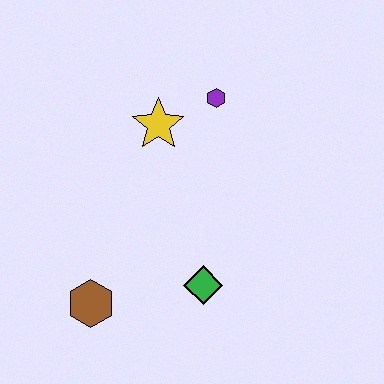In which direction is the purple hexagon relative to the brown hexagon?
The purple hexagon is above the brown hexagon.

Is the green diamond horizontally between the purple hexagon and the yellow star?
Yes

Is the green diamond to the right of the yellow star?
Yes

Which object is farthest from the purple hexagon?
The brown hexagon is farthest from the purple hexagon.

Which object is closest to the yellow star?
The purple hexagon is closest to the yellow star.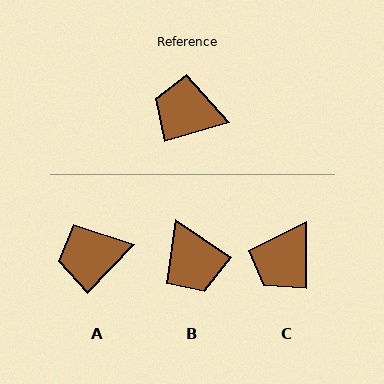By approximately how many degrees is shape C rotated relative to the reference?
Approximately 75 degrees counter-clockwise.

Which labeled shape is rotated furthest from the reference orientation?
B, about 130 degrees away.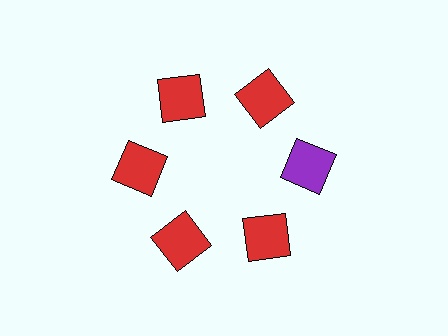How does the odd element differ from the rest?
It has a different color: purple instead of red.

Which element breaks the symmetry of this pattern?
The purple square at roughly the 3 o'clock position breaks the symmetry. All other shapes are red squares.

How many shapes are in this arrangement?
There are 6 shapes arranged in a ring pattern.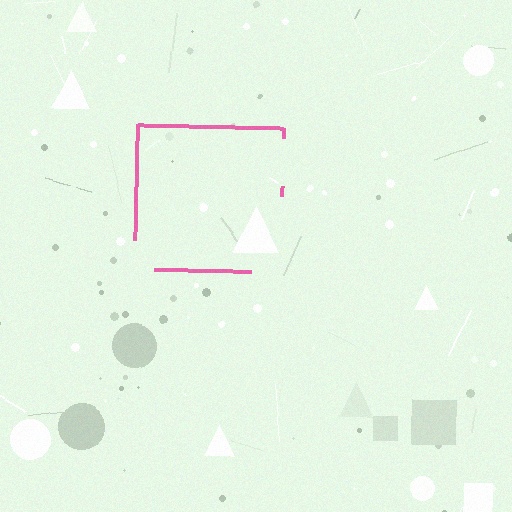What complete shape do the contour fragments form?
The contour fragments form a square.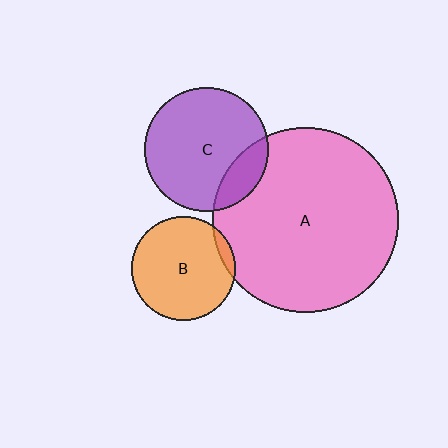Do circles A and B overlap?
Yes.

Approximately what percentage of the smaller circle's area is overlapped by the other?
Approximately 5%.